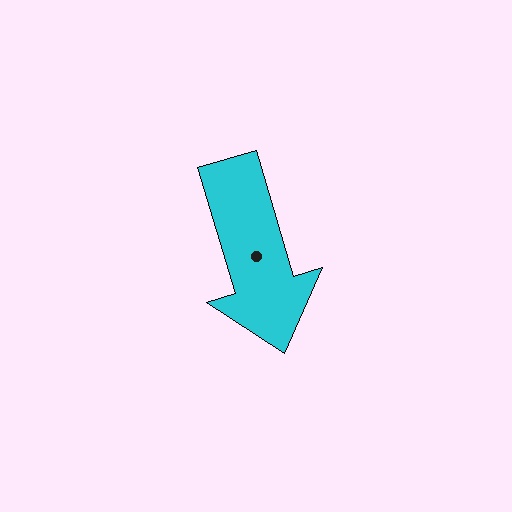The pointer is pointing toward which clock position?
Roughly 5 o'clock.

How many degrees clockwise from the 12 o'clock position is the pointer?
Approximately 163 degrees.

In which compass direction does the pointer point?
South.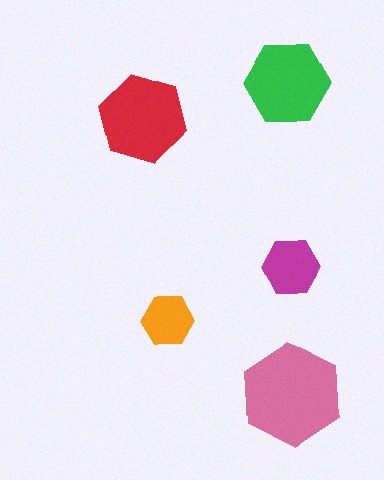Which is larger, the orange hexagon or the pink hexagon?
The pink one.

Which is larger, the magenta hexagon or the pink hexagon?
The pink one.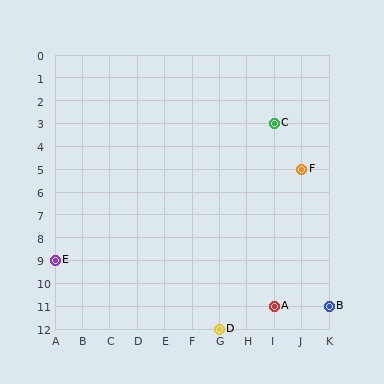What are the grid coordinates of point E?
Point E is at grid coordinates (A, 9).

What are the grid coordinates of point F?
Point F is at grid coordinates (J, 5).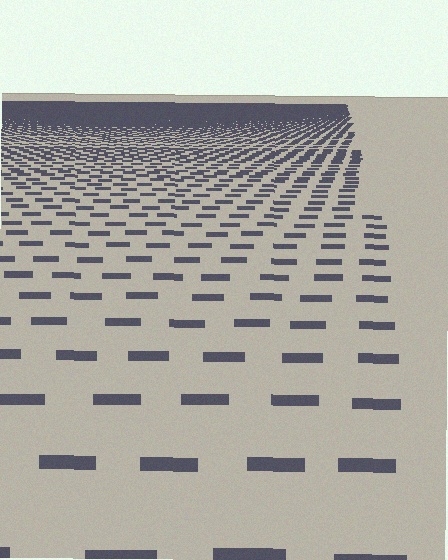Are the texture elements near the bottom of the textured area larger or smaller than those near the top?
Larger. Near the bottom, elements are closer to the viewer and appear at a bigger on-screen size.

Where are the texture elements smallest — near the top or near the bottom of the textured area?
Near the top.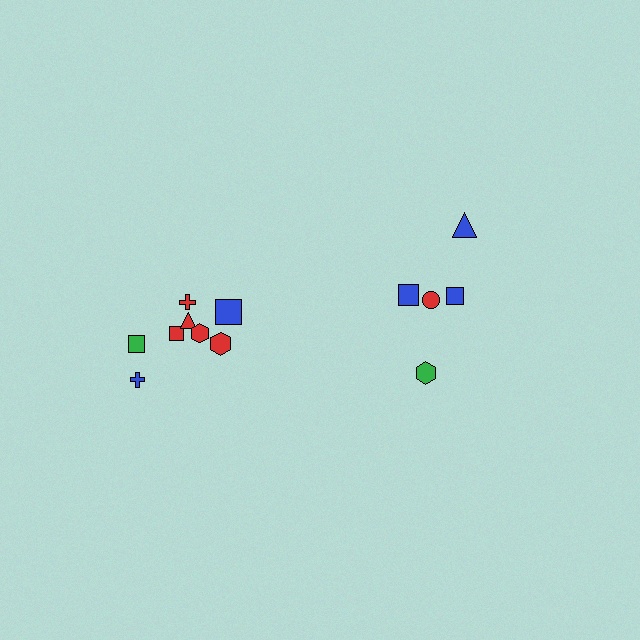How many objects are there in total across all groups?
There are 13 objects.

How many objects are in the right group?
There are 5 objects.